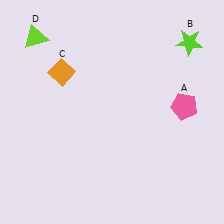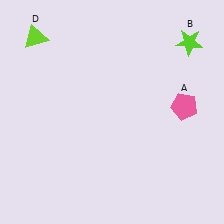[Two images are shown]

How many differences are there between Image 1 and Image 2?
There is 1 difference between the two images.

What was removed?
The orange diamond (C) was removed in Image 2.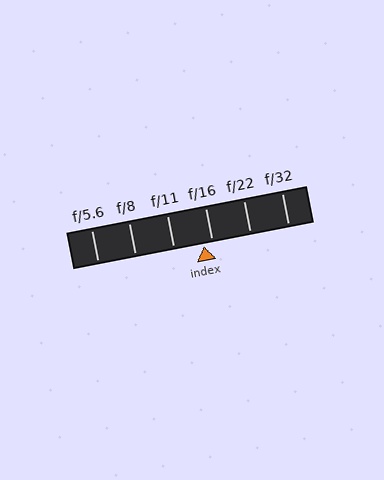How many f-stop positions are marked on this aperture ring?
There are 6 f-stop positions marked.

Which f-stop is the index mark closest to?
The index mark is closest to f/16.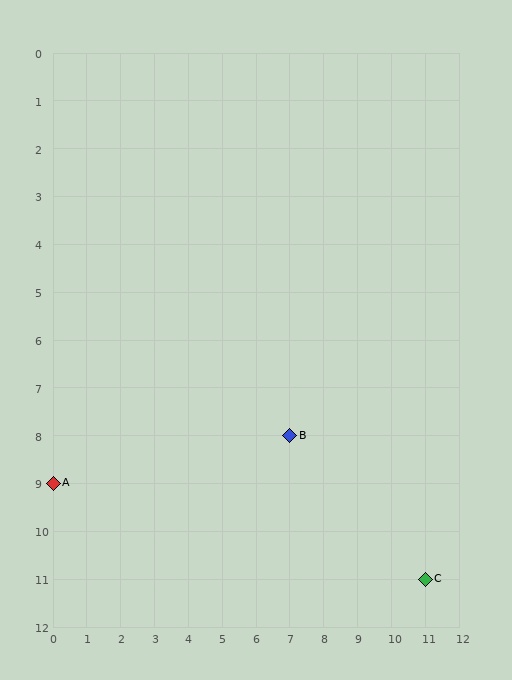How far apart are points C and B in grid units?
Points C and B are 4 columns and 3 rows apart (about 5.0 grid units diagonally).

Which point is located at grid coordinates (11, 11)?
Point C is at (11, 11).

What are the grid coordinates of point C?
Point C is at grid coordinates (11, 11).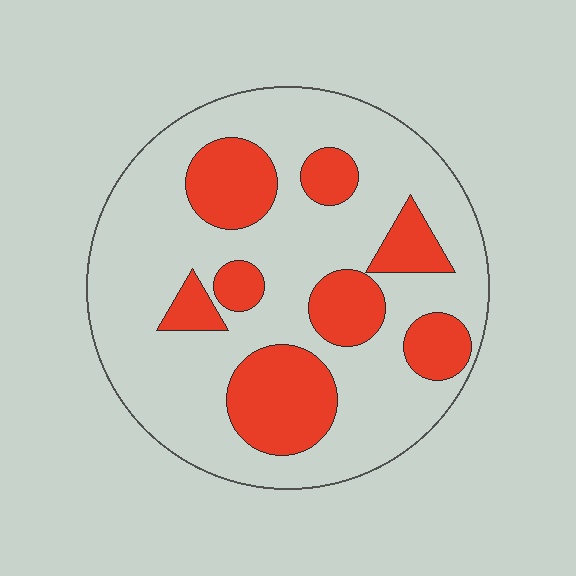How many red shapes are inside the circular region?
8.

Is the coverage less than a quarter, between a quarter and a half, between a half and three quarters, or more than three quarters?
Between a quarter and a half.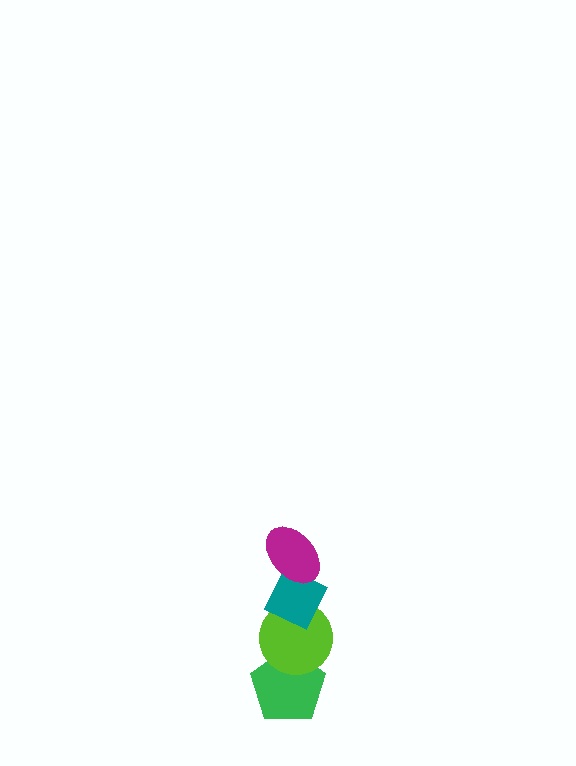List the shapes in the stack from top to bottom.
From top to bottom: the magenta ellipse, the teal diamond, the lime circle, the green pentagon.